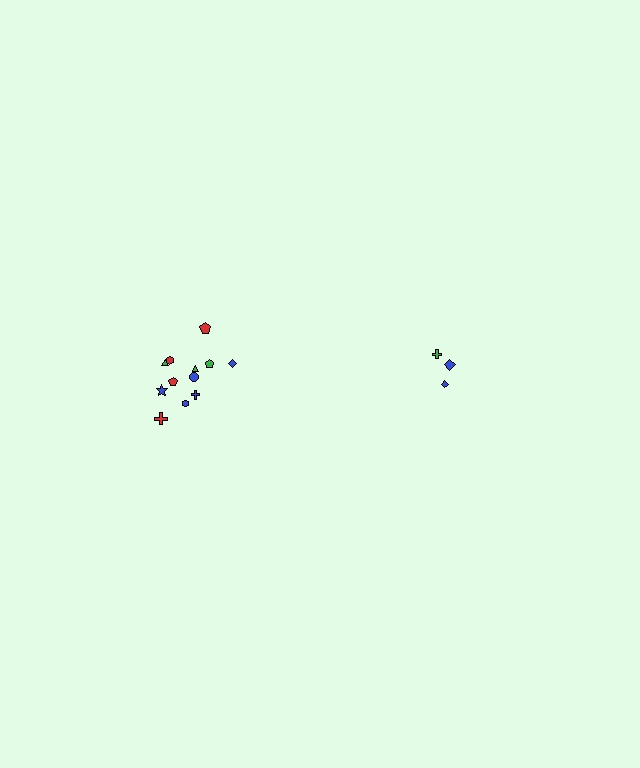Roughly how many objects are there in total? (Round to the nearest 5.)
Roughly 15 objects in total.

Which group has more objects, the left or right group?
The left group.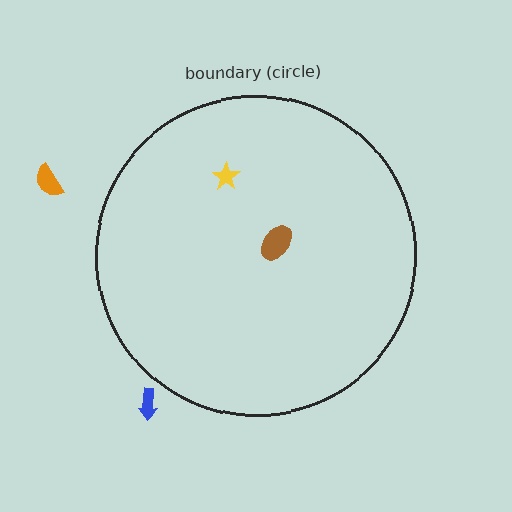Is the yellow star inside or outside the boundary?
Inside.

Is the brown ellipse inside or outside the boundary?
Inside.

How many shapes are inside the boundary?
2 inside, 2 outside.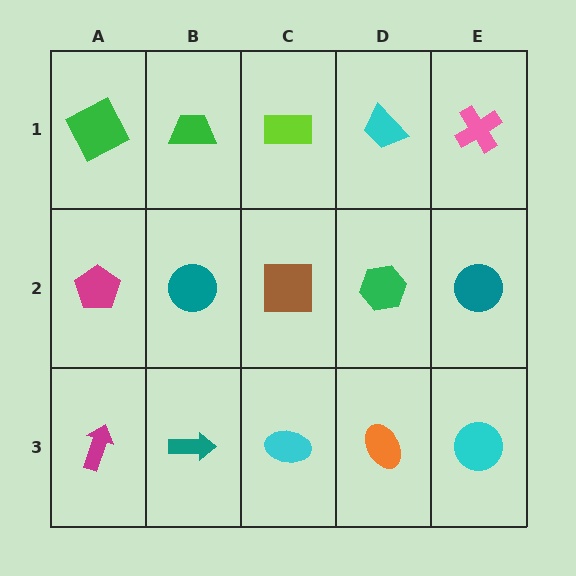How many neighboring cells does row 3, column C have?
3.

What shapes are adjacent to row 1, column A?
A magenta pentagon (row 2, column A), a green trapezoid (row 1, column B).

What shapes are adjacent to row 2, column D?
A cyan trapezoid (row 1, column D), an orange ellipse (row 3, column D), a brown square (row 2, column C), a teal circle (row 2, column E).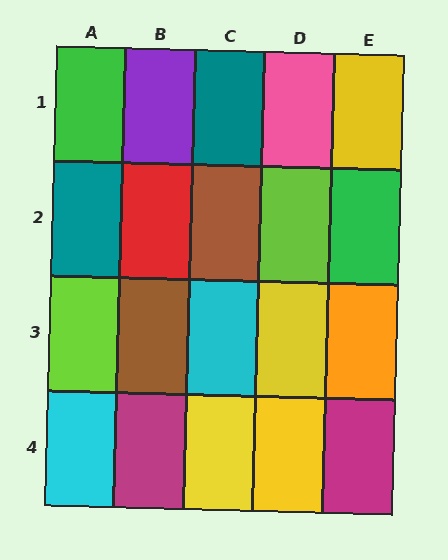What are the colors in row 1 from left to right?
Green, purple, teal, pink, yellow.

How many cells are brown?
2 cells are brown.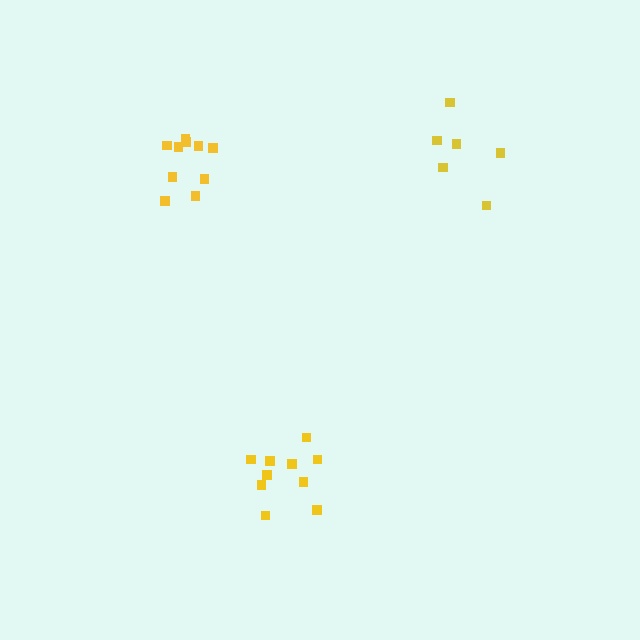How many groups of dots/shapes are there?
There are 3 groups.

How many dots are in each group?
Group 1: 10 dots, Group 2: 6 dots, Group 3: 10 dots (26 total).